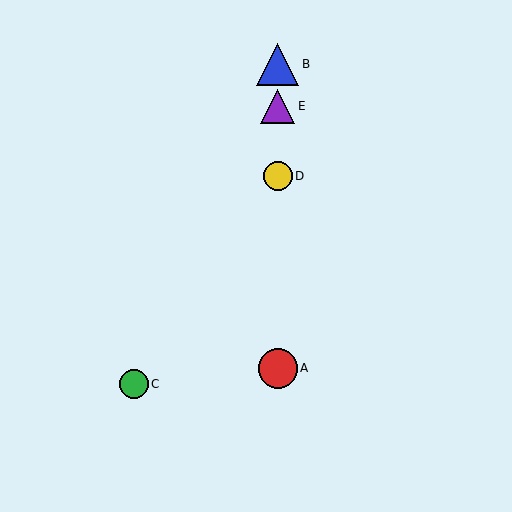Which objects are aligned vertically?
Objects A, B, D, E are aligned vertically.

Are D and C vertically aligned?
No, D is at x≈278 and C is at x≈134.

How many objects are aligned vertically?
4 objects (A, B, D, E) are aligned vertically.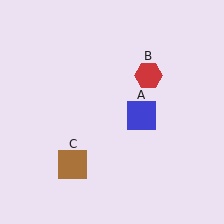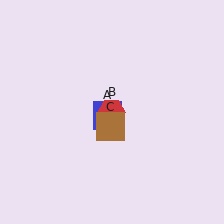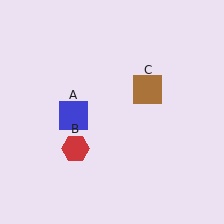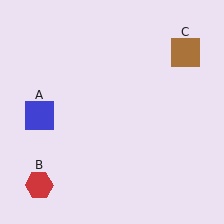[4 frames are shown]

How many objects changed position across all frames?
3 objects changed position: blue square (object A), red hexagon (object B), brown square (object C).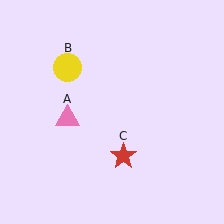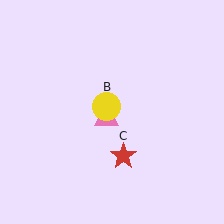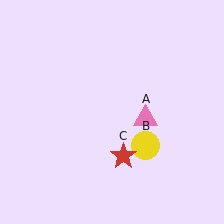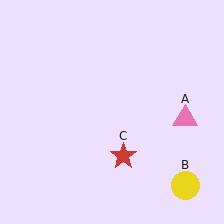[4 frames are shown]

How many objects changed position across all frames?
2 objects changed position: pink triangle (object A), yellow circle (object B).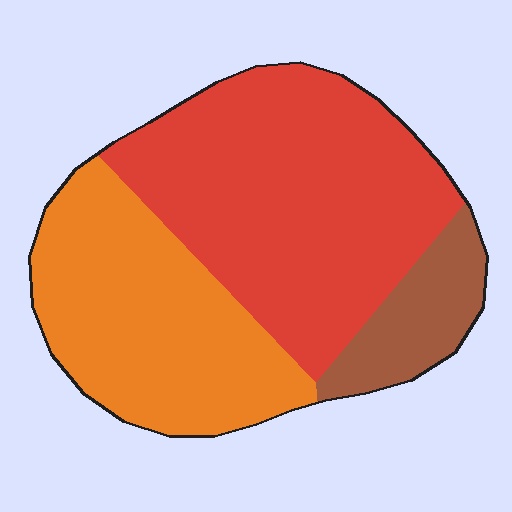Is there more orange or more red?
Red.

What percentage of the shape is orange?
Orange takes up about three eighths (3/8) of the shape.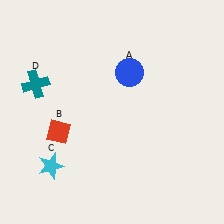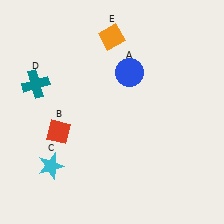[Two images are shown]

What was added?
An orange diamond (E) was added in Image 2.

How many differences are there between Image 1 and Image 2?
There is 1 difference between the two images.